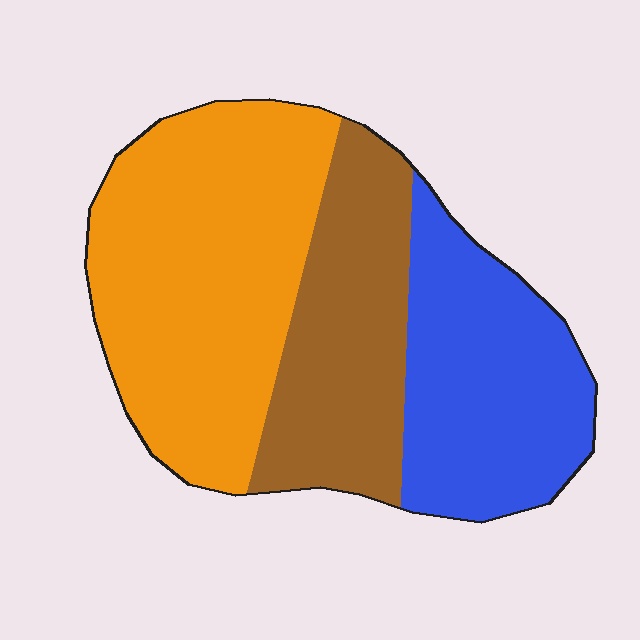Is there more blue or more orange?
Orange.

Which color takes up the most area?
Orange, at roughly 45%.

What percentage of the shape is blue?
Blue covers around 30% of the shape.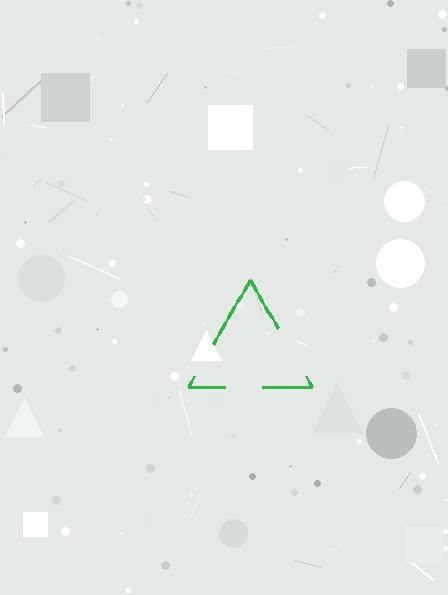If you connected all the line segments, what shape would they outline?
They would outline a triangle.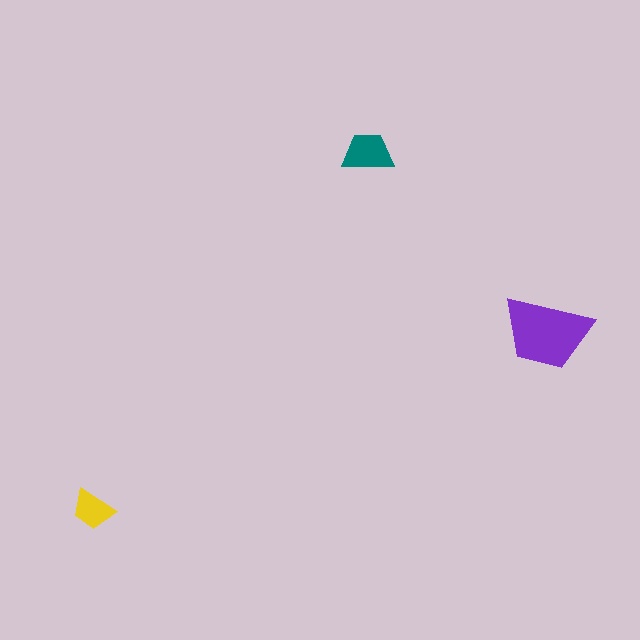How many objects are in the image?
There are 3 objects in the image.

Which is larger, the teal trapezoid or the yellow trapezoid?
The teal one.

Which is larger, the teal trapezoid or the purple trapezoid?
The purple one.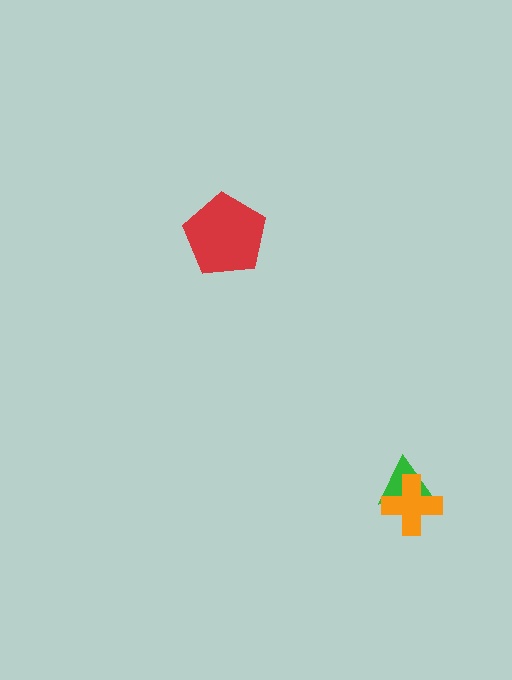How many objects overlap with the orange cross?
1 object overlaps with the orange cross.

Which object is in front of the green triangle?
The orange cross is in front of the green triangle.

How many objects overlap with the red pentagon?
0 objects overlap with the red pentagon.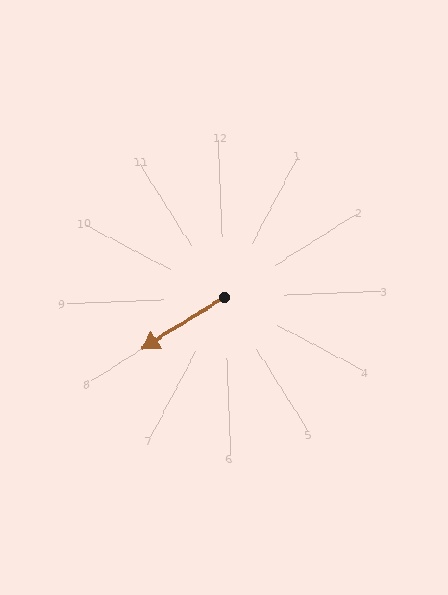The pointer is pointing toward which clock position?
Roughly 8 o'clock.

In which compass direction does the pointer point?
Southwest.